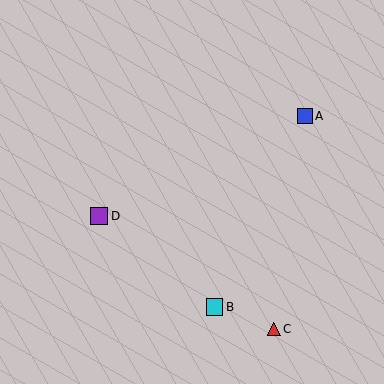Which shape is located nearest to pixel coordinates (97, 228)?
The purple square (labeled D) at (99, 216) is nearest to that location.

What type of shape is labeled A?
Shape A is a blue square.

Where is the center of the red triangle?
The center of the red triangle is at (274, 329).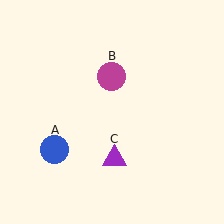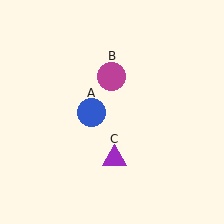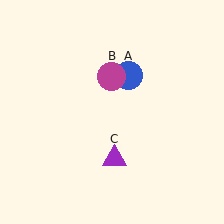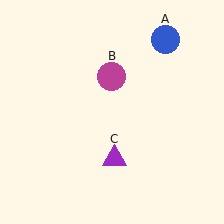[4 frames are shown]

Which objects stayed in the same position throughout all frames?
Magenta circle (object B) and purple triangle (object C) remained stationary.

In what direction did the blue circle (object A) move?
The blue circle (object A) moved up and to the right.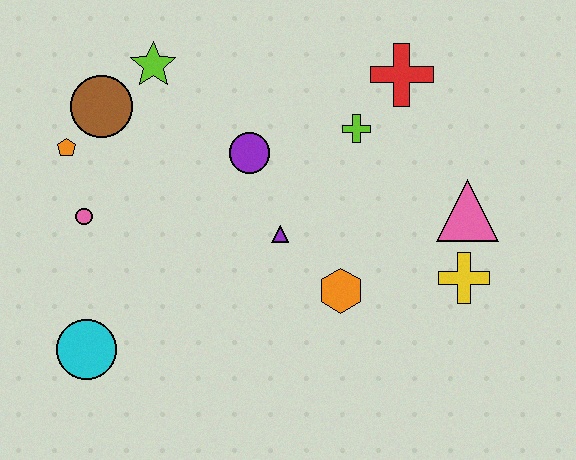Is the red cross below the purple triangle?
No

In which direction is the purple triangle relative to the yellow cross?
The purple triangle is to the left of the yellow cross.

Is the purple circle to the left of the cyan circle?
No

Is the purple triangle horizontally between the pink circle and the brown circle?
No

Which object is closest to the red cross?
The lime cross is closest to the red cross.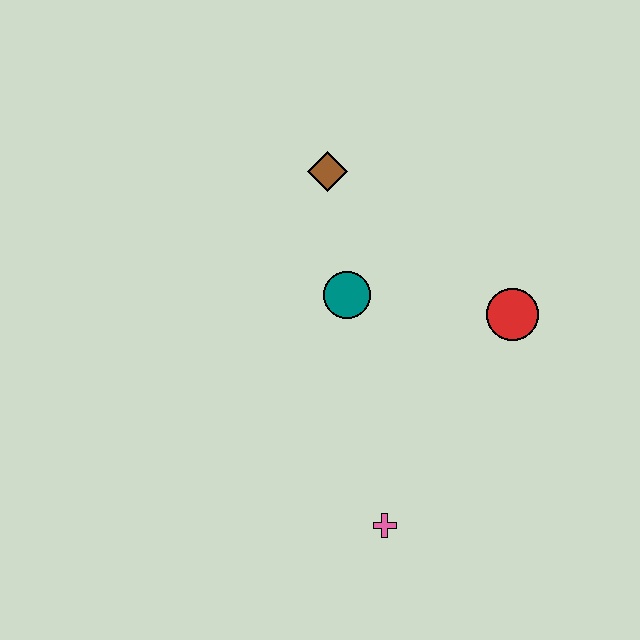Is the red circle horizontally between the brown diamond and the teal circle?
No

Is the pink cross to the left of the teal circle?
No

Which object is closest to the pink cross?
The teal circle is closest to the pink cross.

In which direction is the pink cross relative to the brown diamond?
The pink cross is below the brown diamond.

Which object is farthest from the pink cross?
The brown diamond is farthest from the pink cross.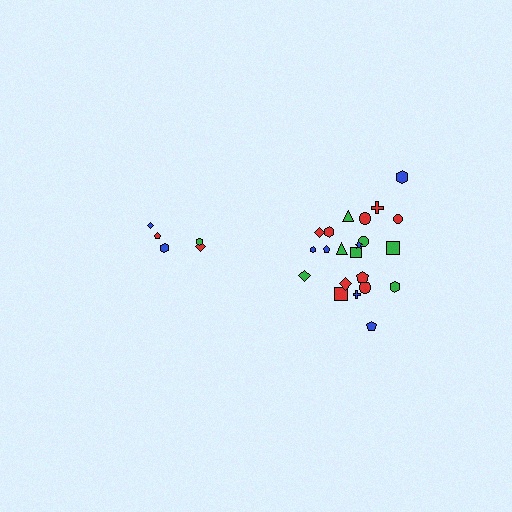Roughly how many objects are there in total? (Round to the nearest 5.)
Roughly 25 objects in total.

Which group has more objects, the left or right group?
The right group.